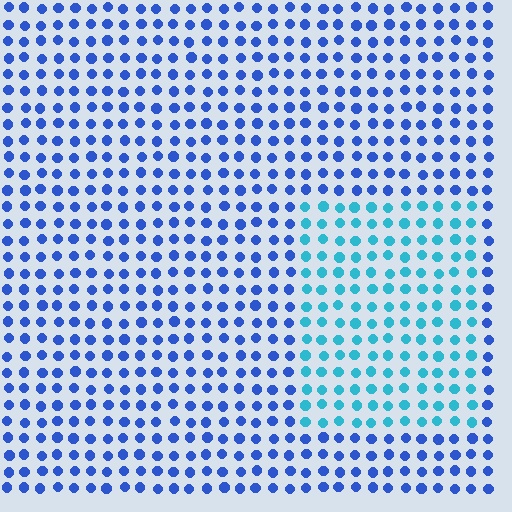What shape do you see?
I see a rectangle.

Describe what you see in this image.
The image is filled with small blue elements in a uniform arrangement. A rectangle-shaped region is visible where the elements are tinted to a slightly different hue, forming a subtle color boundary.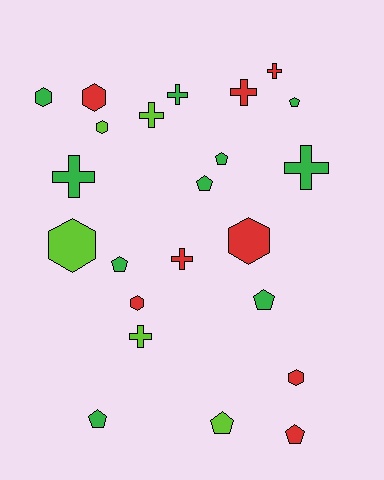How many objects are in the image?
There are 23 objects.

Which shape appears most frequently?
Pentagon, with 8 objects.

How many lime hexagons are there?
There are 2 lime hexagons.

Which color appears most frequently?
Green, with 10 objects.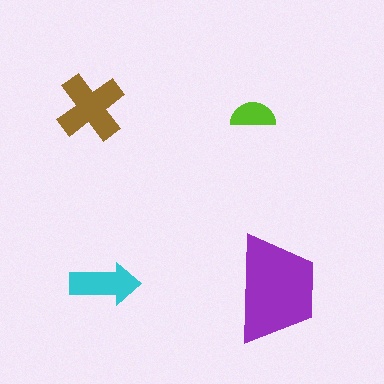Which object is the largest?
The purple trapezoid.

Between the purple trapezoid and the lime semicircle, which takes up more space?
The purple trapezoid.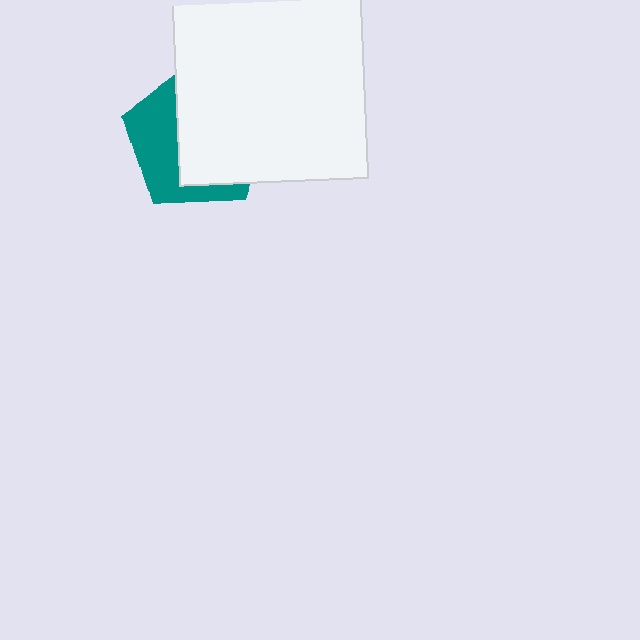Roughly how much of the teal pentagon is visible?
A small part of it is visible (roughly 40%).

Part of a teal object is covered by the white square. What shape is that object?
It is a pentagon.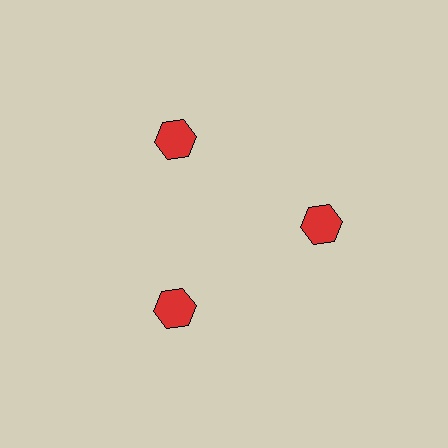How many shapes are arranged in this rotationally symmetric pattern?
There are 3 shapes, arranged in 3 groups of 1.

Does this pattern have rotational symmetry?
Yes, this pattern has 3-fold rotational symmetry. It looks the same after rotating 120 degrees around the center.